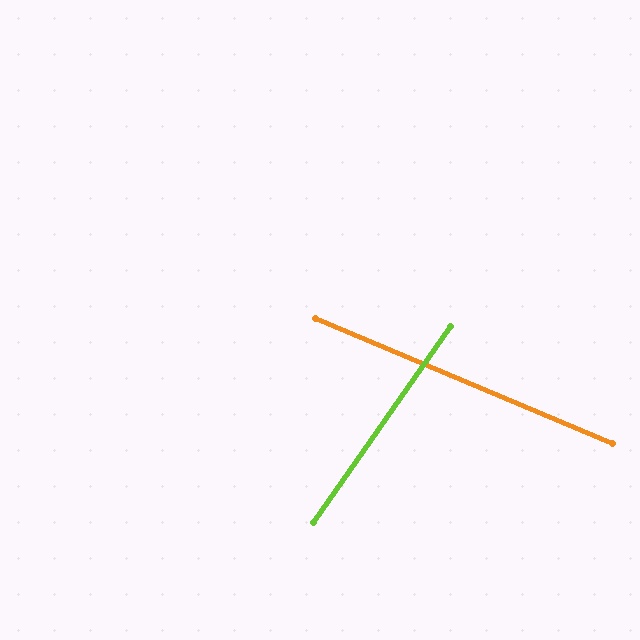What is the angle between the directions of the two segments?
Approximately 78 degrees.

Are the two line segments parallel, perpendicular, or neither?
Neither parallel nor perpendicular — they differ by about 78°.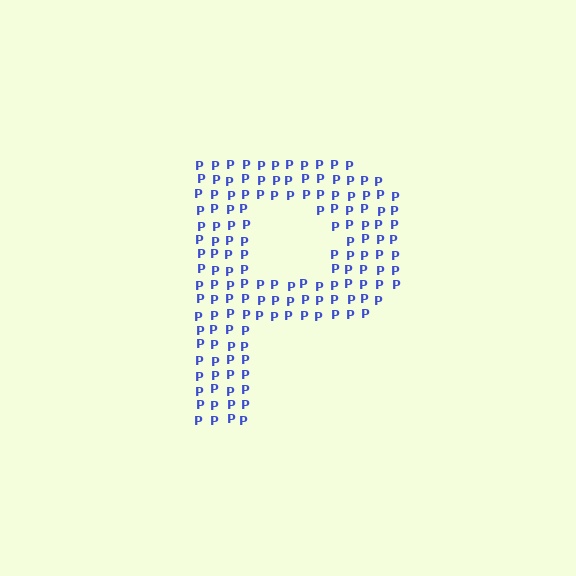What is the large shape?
The large shape is the letter P.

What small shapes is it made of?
It is made of small letter P's.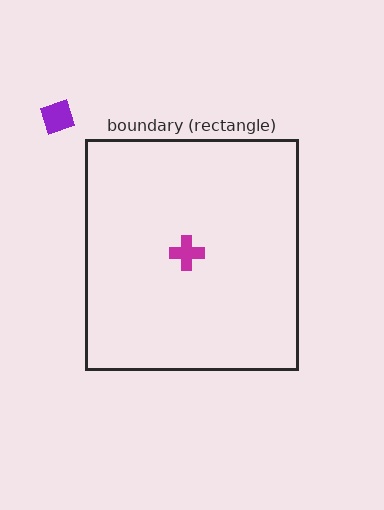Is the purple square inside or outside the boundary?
Outside.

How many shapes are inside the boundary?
1 inside, 1 outside.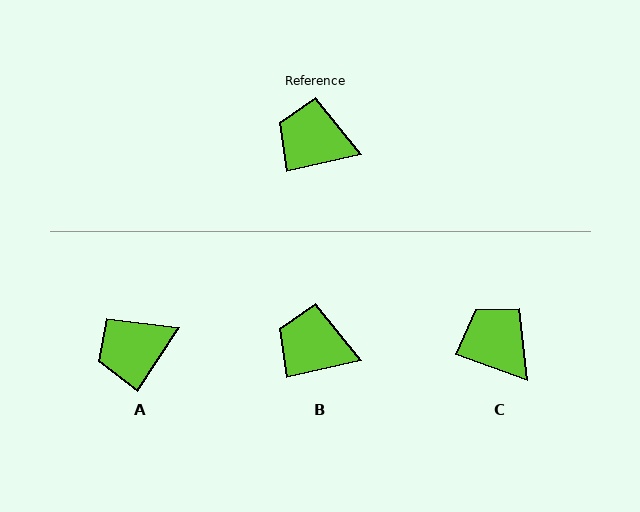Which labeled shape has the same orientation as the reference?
B.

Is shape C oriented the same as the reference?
No, it is off by about 33 degrees.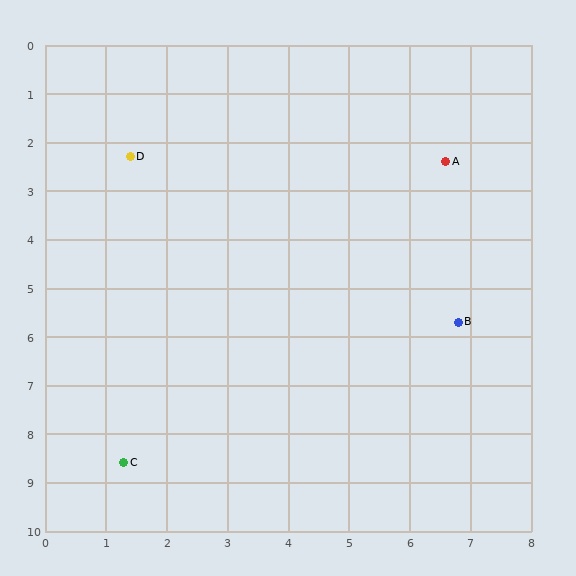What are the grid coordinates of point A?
Point A is at approximately (6.6, 2.4).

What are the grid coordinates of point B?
Point B is at approximately (6.8, 5.7).